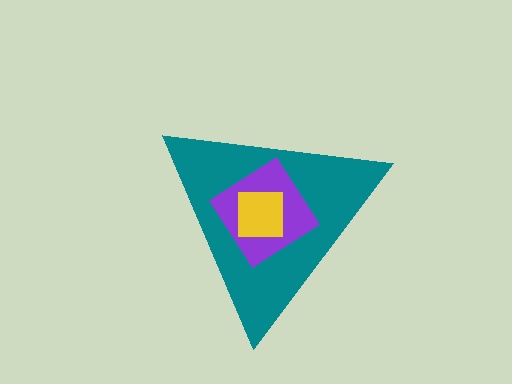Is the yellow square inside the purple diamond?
Yes.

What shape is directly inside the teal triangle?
The purple diamond.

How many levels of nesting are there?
3.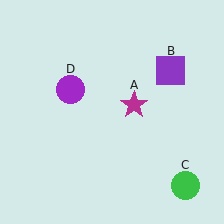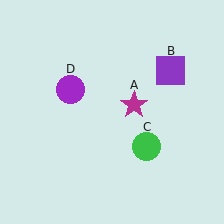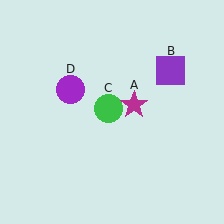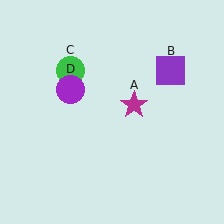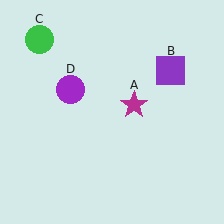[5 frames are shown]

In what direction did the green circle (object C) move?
The green circle (object C) moved up and to the left.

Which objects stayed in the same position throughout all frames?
Magenta star (object A) and purple square (object B) and purple circle (object D) remained stationary.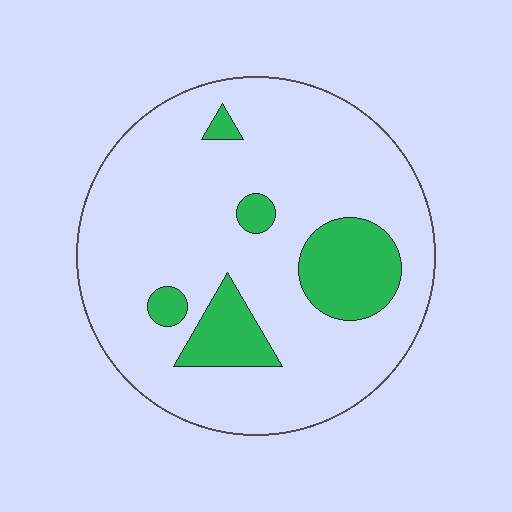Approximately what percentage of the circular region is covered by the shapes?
Approximately 15%.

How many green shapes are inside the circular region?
5.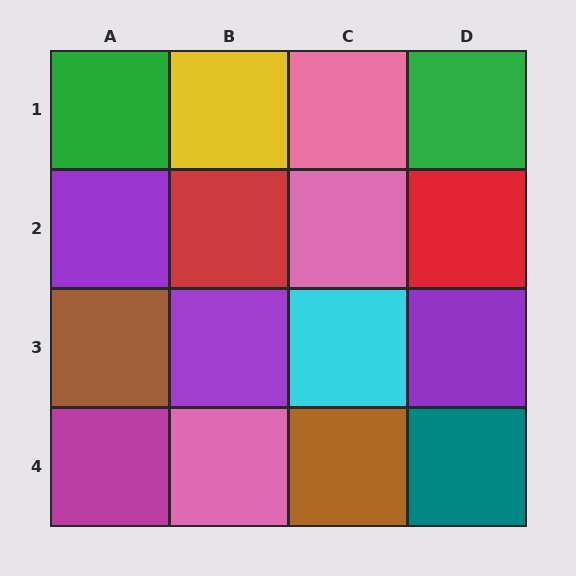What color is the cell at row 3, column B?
Purple.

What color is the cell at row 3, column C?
Cyan.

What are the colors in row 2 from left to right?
Purple, red, pink, red.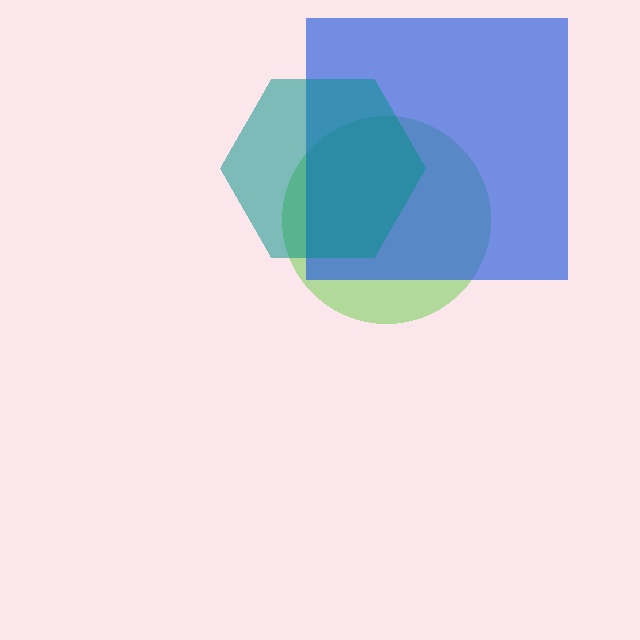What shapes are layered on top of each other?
The layered shapes are: a lime circle, a blue square, a teal hexagon.